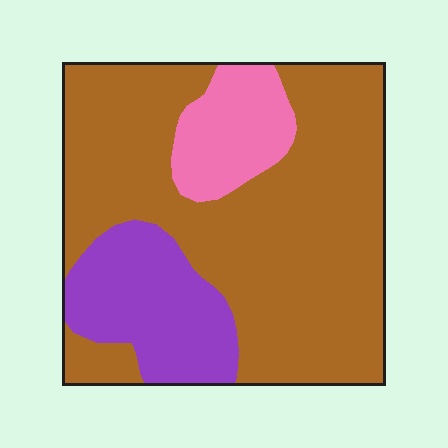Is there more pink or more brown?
Brown.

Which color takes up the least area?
Pink, at roughly 10%.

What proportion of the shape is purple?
Purple covers about 20% of the shape.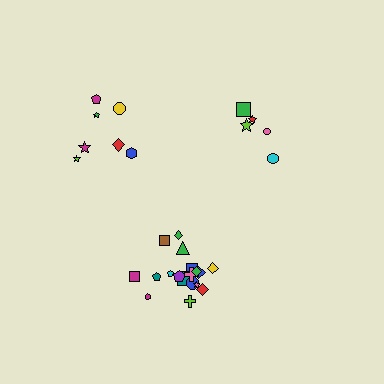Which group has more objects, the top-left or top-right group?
The top-left group.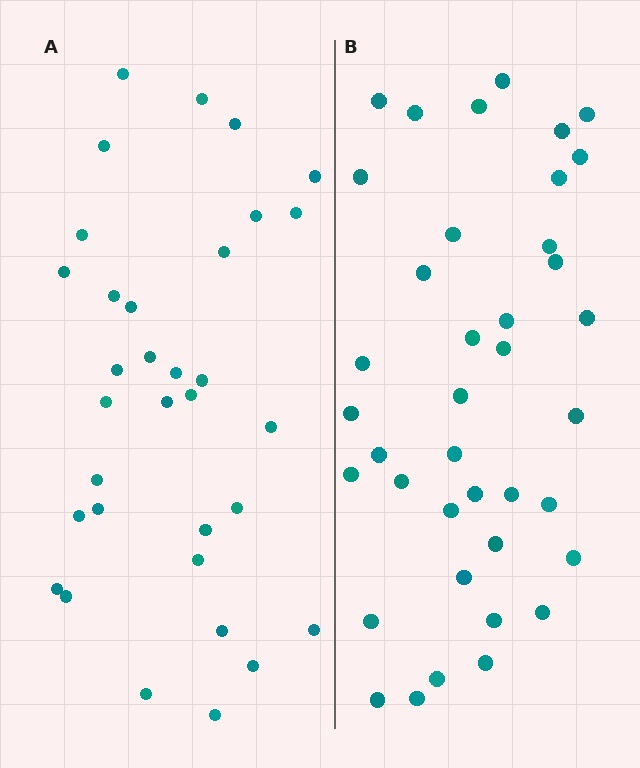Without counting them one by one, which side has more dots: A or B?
Region B (the right region) has more dots.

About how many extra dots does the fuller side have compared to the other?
Region B has about 6 more dots than region A.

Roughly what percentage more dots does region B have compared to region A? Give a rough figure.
About 20% more.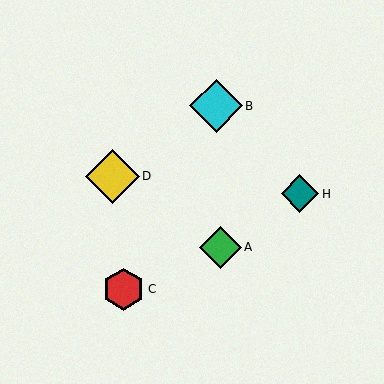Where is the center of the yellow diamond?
The center of the yellow diamond is at (112, 176).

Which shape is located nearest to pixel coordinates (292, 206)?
The teal diamond (labeled H) at (300, 194) is nearest to that location.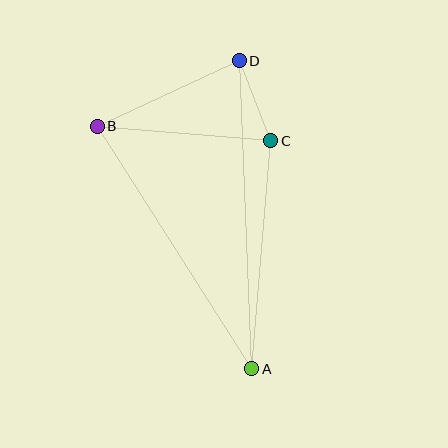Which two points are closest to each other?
Points C and D are closest to each other.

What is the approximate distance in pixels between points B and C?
The distance between B and C is approximately 174 pixels.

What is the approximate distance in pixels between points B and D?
The distance between B and D is approximately 157 pixels.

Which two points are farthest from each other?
Points A and D are farthest from each other.